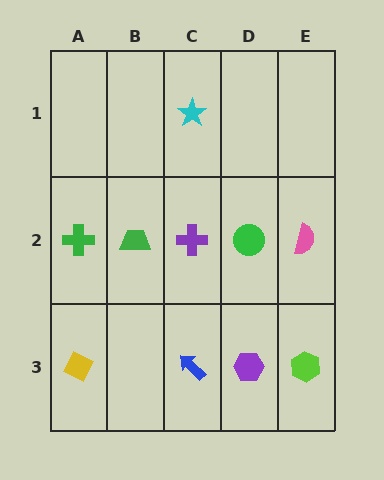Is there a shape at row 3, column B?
No, that cell is empty.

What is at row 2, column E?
A pink semicircle.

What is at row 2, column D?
A green circle.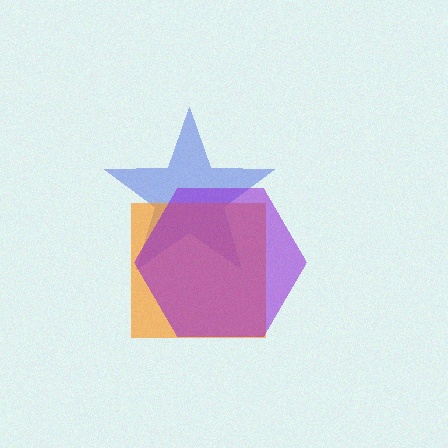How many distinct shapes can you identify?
There are 3 distinct shapes: a blue star, an orange square, a purple hexagon.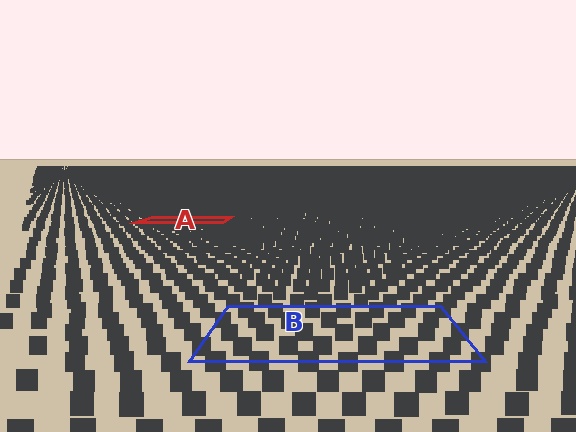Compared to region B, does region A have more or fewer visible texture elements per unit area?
Region A has more texture elements per unit area — they are packed more densely because it is farther away.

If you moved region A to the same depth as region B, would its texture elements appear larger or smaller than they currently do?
They would appear larger. At a closer depth, the same texture elements are projected at a bigger on-screen size.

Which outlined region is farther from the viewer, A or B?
Region A is farther from the viewer — the texture elements inside it appear smaller and more densely packed.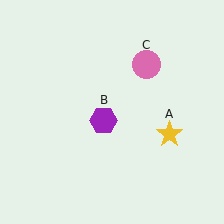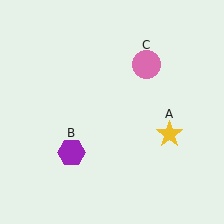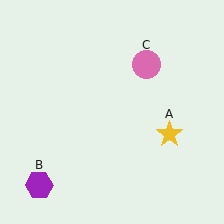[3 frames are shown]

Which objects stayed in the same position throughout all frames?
Yellow star (object A) and pink circle (object C) remained stationary.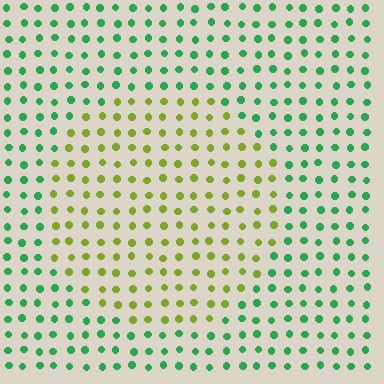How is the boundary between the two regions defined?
The boundary is defined purely by a slight shift in hue (about 59 degrees). Spacing, size, and orientation are identical on both sides.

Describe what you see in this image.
The image is filled with small green elements in a uniform arrangement. A circle-shaped region is visible where the elements are tinted to a slightly different hue, forming a subtle color boundary.